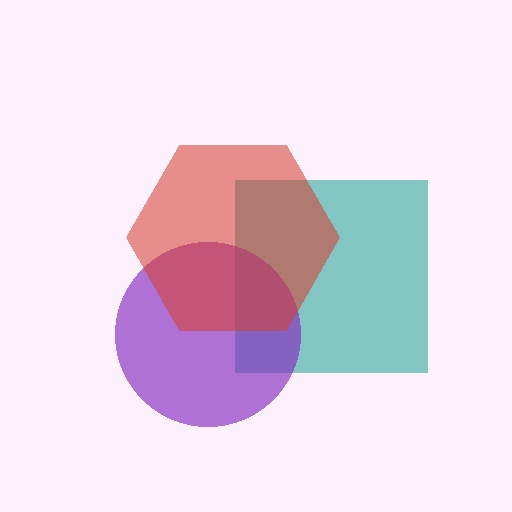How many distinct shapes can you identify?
There are 3 distinct shapes: a teal square, a purple circle, a red hexagon.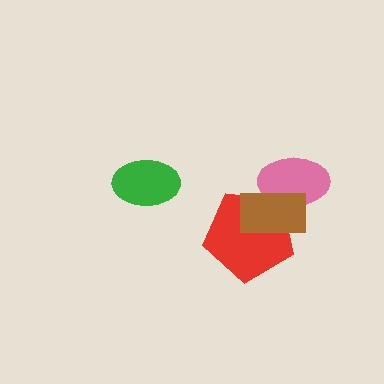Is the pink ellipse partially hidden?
Yes, it is partially covered by another shape.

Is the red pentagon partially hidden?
Yes, it is partially covered by another shape.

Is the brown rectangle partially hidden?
No, no other shape covers it.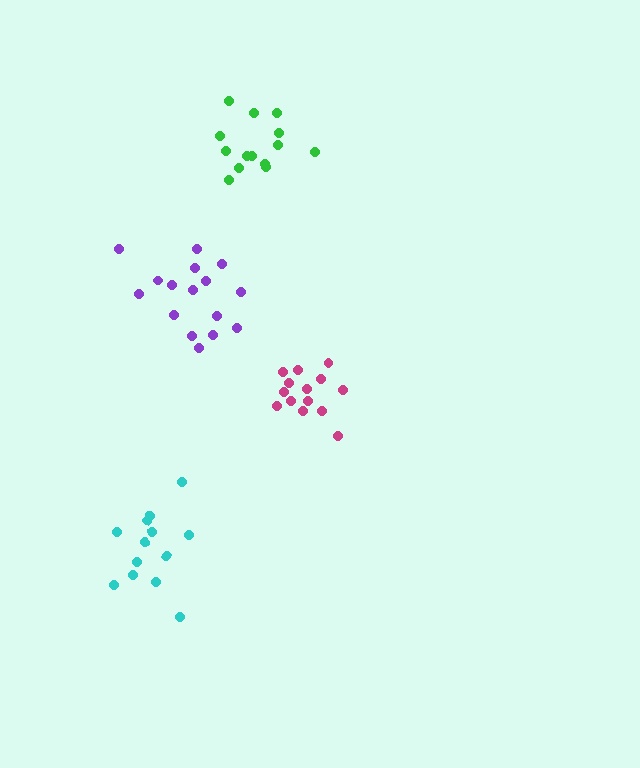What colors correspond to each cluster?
The clusters are colored: purple, cyan, magenta, green.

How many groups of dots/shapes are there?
There are 4 groups.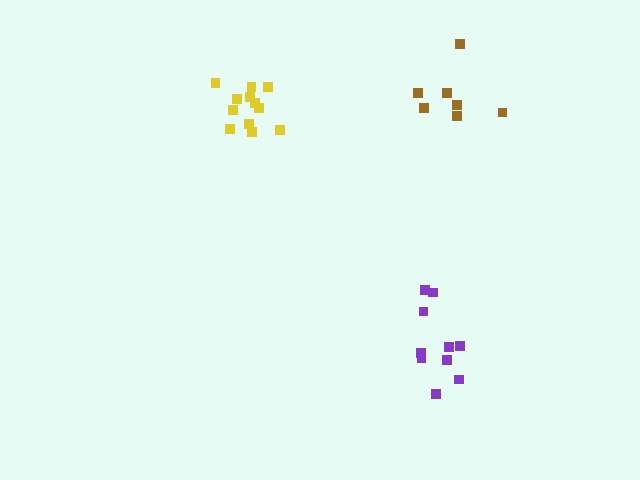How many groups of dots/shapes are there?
There are 3 groups.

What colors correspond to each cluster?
The clusters are colored: purple, brown, yellow.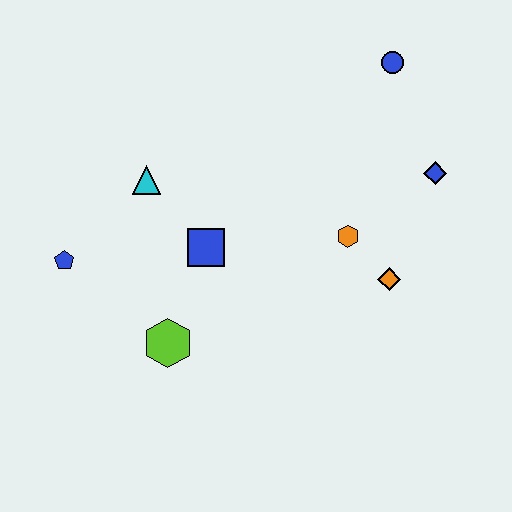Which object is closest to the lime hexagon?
The blue square is closest to the lime hexagon.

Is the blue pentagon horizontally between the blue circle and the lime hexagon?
No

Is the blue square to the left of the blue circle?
Yes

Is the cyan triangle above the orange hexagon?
Yes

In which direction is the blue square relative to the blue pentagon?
The blue square is to the right of the blue pentagon.